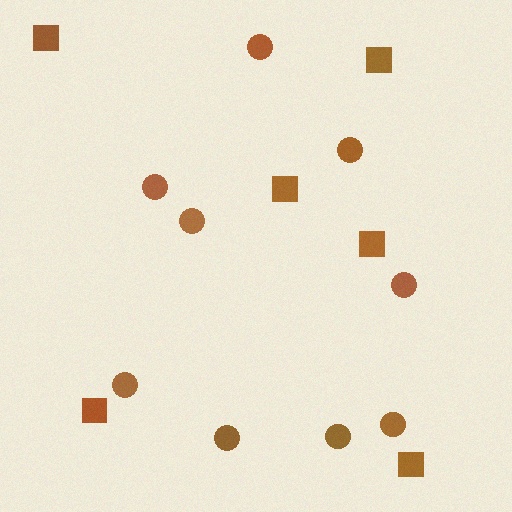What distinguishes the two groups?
There are 2 groups: one group of circles (9) and one group of squares (6).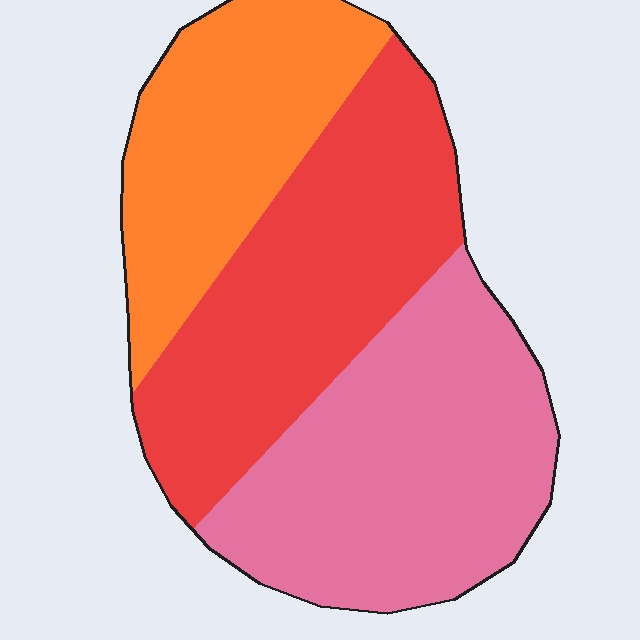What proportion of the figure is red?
Red takes up between a quarter and a half of the figure.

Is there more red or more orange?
Red.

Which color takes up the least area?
Orange, at roughly 25%.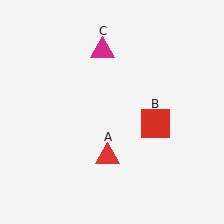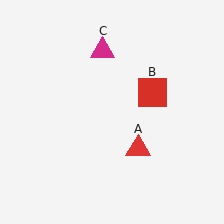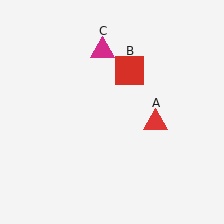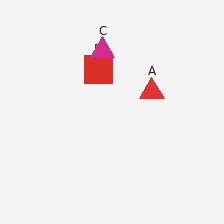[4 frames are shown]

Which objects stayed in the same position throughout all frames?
Magenta triangle (object C) remained stationary.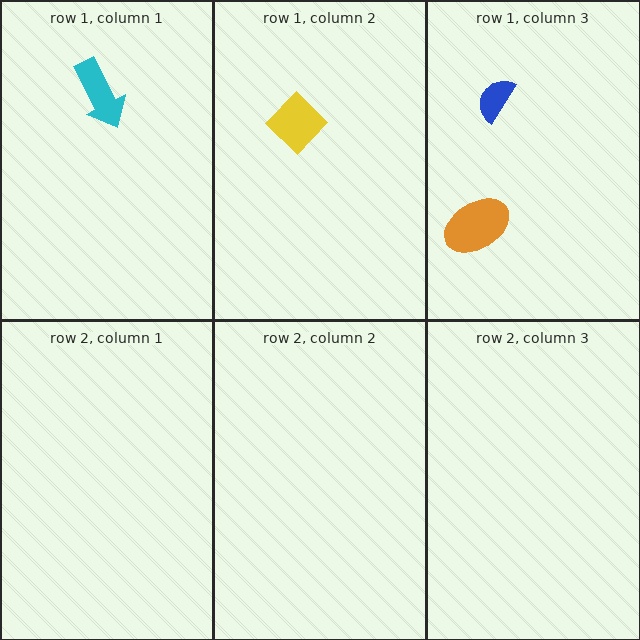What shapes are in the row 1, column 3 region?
The blue semicircle, the orange ellipse.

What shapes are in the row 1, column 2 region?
The yellow diamond.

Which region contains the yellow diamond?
The row 1, column 2 region.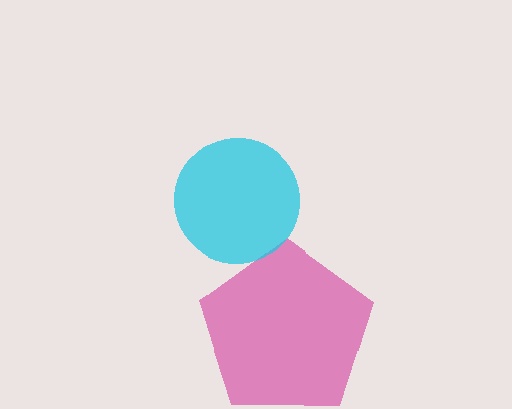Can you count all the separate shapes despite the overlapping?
Yes, there are 2 separate shapes.